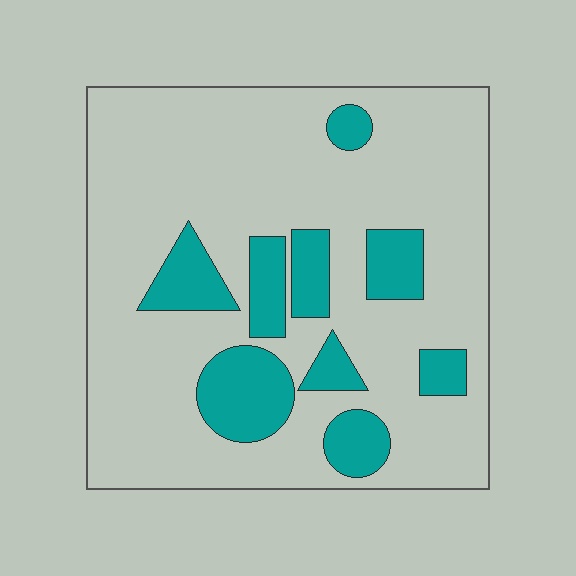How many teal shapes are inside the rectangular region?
9.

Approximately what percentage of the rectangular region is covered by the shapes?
Approximately 20%.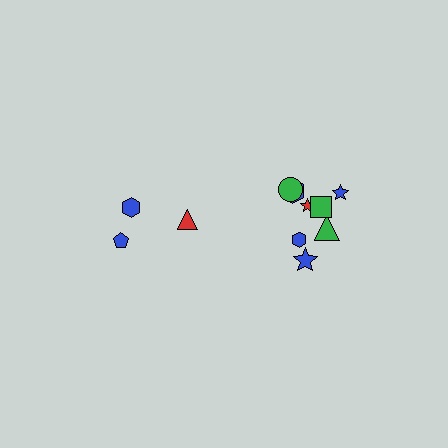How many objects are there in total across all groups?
There are 11 objects.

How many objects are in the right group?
There are 8 objects.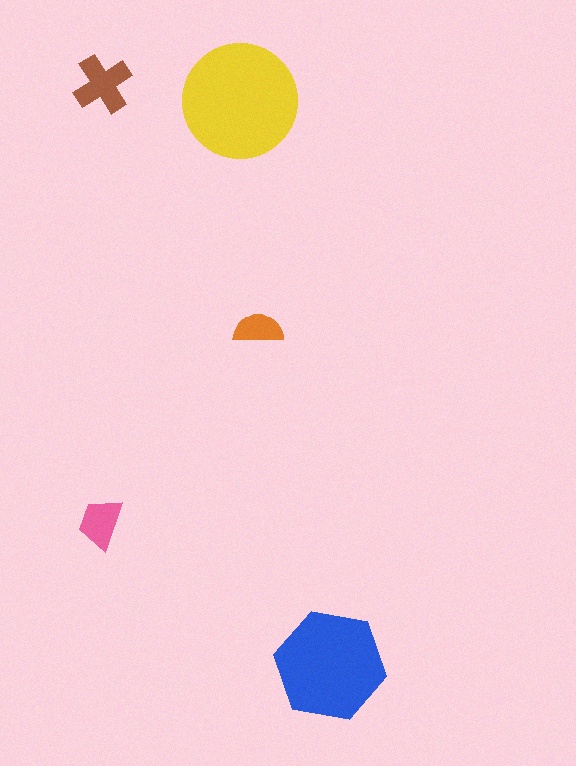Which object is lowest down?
The blue hexagon is bottommost.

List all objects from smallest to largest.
The orange semicircle, the pink trapezoid, the brown cross, the blue hexagon, the yellow circle.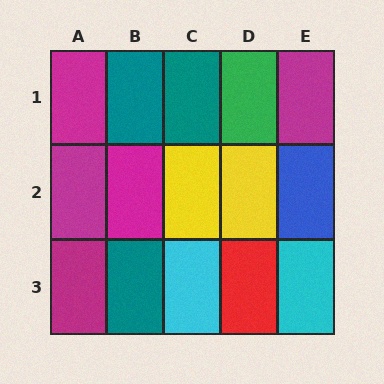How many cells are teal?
3 cells are teal.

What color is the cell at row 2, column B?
Magenta.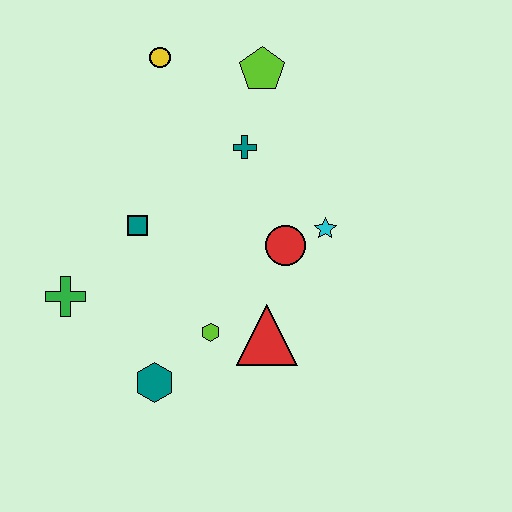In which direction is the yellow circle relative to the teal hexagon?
The yellow circle is above the teal hexagon.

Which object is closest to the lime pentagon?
The teal cross is closest to the lime pentagon.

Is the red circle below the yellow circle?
Yes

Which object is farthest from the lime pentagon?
The teal hexagon is farthest from the lime pentagon.